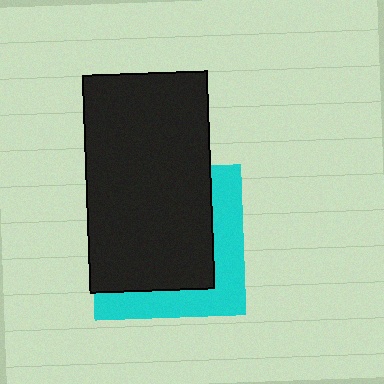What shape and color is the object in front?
The object in front is a black rectangle.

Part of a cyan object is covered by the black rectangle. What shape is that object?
It is a square.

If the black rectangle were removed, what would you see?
You would see the complete cyan square.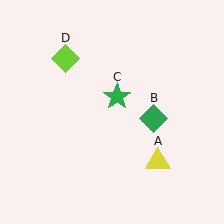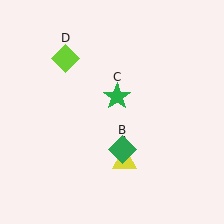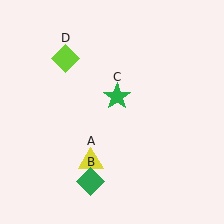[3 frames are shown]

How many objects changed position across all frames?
2 objects changed position: yellow triangle (object A), green diamond (object B).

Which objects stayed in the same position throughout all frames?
Green star (object C) and lime diamond (object D) remained stationary.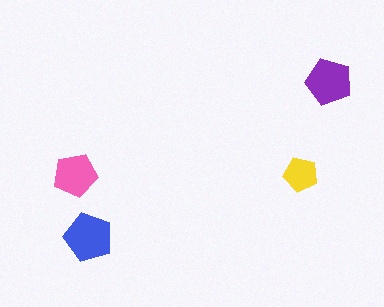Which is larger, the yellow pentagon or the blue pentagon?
The blue one.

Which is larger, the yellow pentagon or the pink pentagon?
The pink one.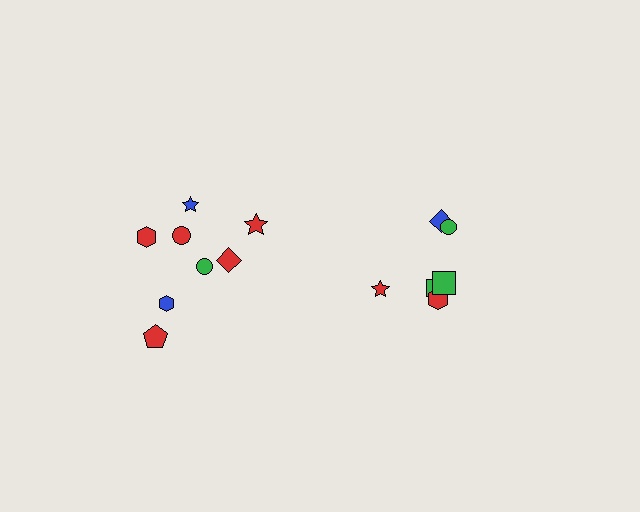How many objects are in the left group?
There are 8 objects.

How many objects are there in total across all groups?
There are 14 objects.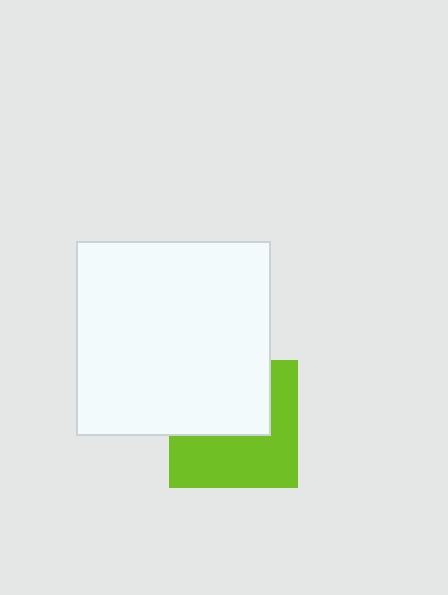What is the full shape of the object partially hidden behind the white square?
The partially hidden object is a lime square.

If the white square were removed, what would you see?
You would see the complete lime square.